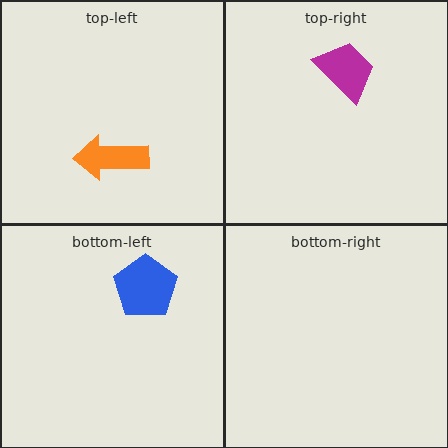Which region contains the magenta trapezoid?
The top-right region.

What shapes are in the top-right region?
The magenta trapezoid.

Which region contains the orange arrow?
The top-left region.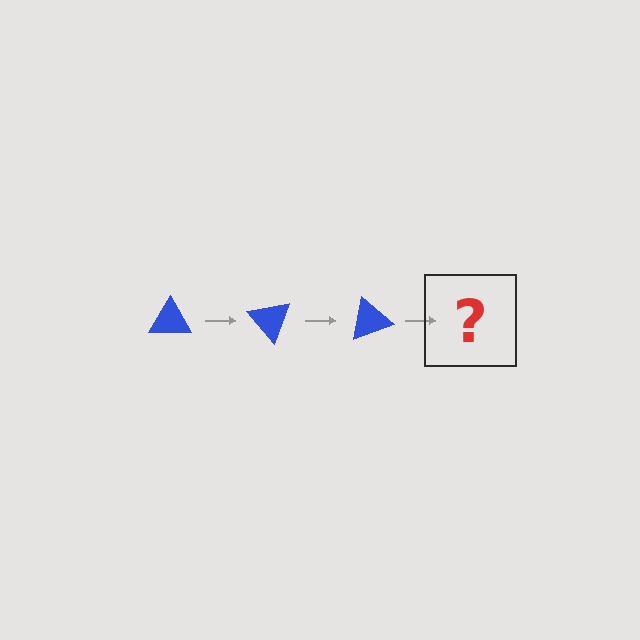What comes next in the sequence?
The next element should be a blue triangle rotated 150 degrees.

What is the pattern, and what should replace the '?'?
The pattern is that the triangle rotates 50 degrees each step. The '?' should be a blue triangle rotated 150 degrees.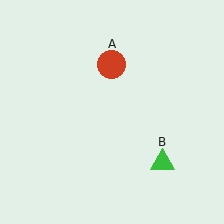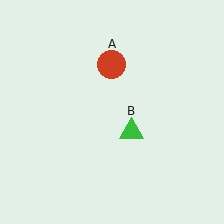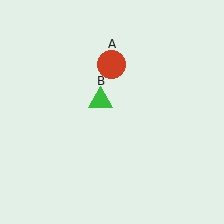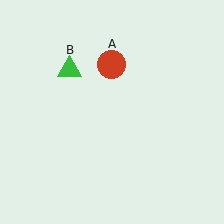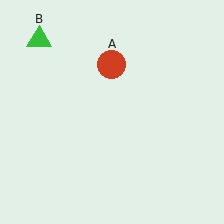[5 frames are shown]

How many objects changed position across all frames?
1 object changed position: green triangle (object B).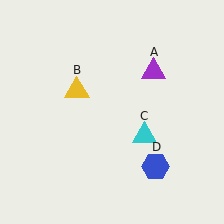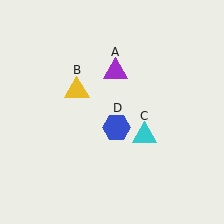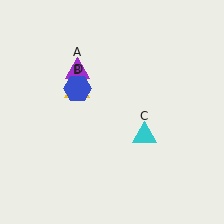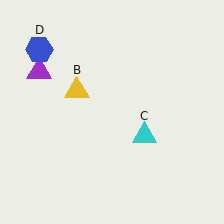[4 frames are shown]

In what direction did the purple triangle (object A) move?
The purple triangle (object A) moved left.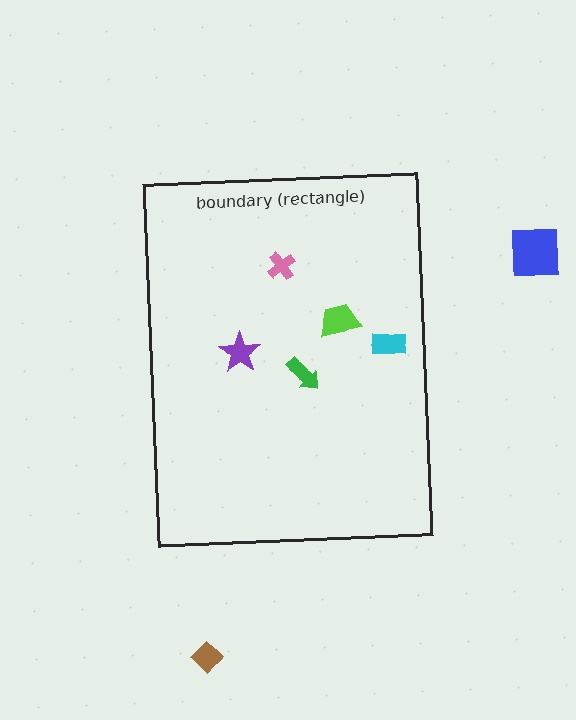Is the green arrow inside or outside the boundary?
Inside.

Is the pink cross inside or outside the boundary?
Inside.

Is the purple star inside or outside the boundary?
Inside.